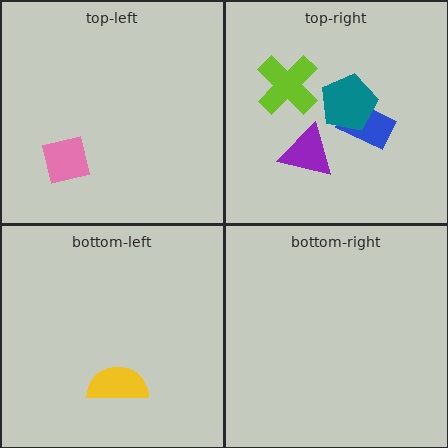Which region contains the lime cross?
The top-right region.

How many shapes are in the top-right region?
4.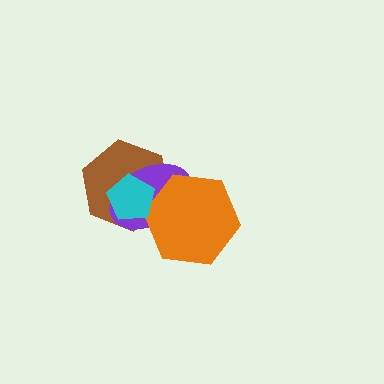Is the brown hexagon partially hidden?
Yes, it is partially covered by another shape.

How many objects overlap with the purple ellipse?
3 objects overlap with the purple ellipse.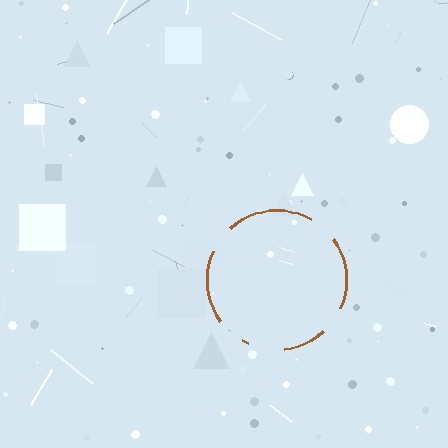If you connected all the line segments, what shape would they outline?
They would outline a circle.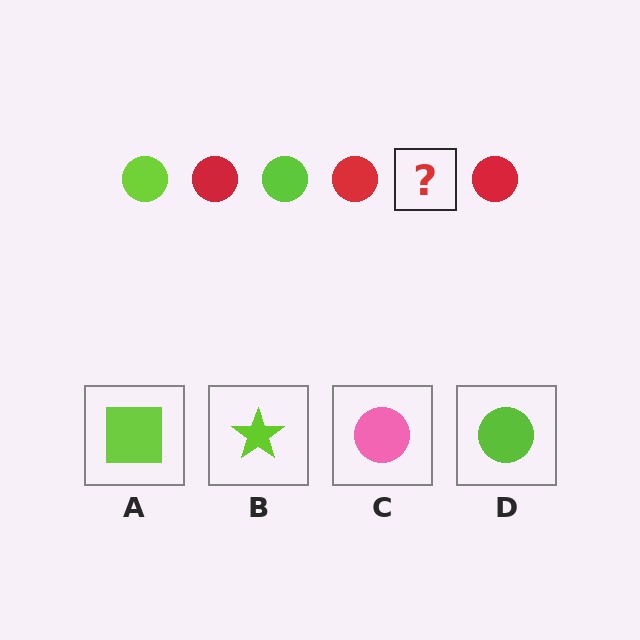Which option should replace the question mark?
Option D.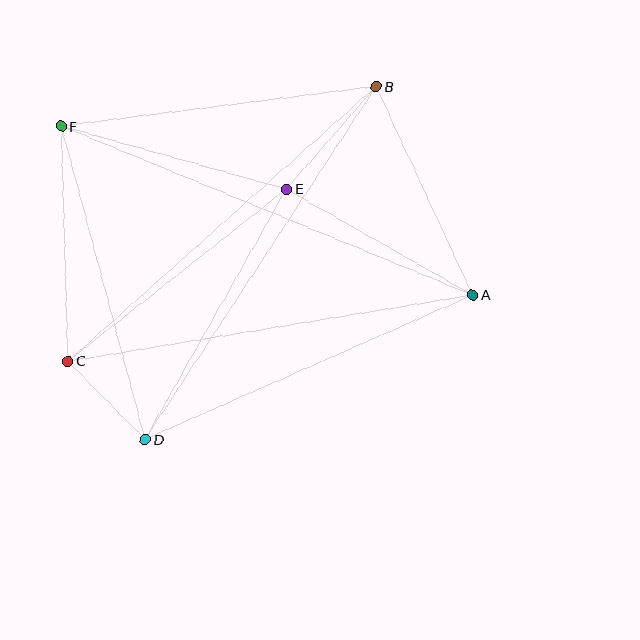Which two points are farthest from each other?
Points A and F are farthest from each other.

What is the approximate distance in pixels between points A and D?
The distance between A and D is approximately 358 pixels.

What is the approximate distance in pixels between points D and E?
The distance between D and E is approximately 288 pixels.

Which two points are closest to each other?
Points C and D are closest to each other.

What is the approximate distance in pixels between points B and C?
The distance between B and C is approximately 413 pixels.